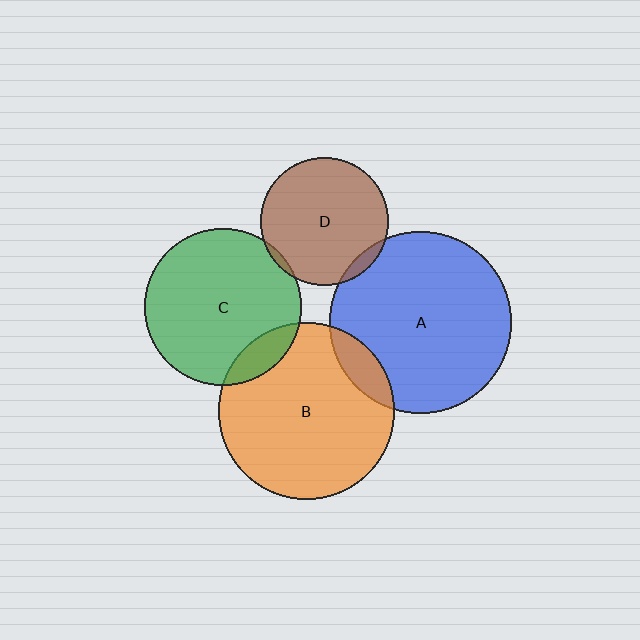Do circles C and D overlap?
Yes.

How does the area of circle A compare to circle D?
Approximately 2.0 times.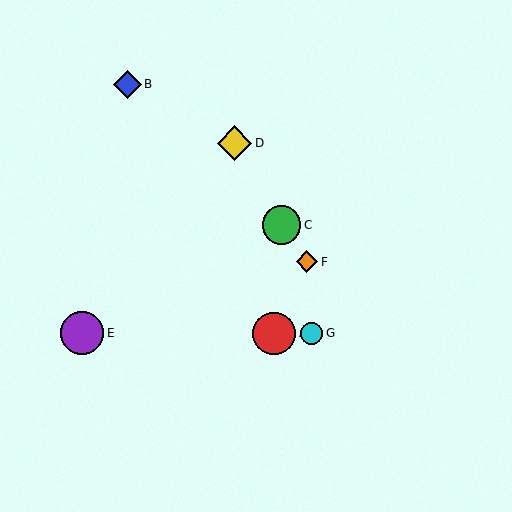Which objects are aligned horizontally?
Objects A, E, G are aligned horizontally.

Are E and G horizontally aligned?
Yes, both are at y≈333.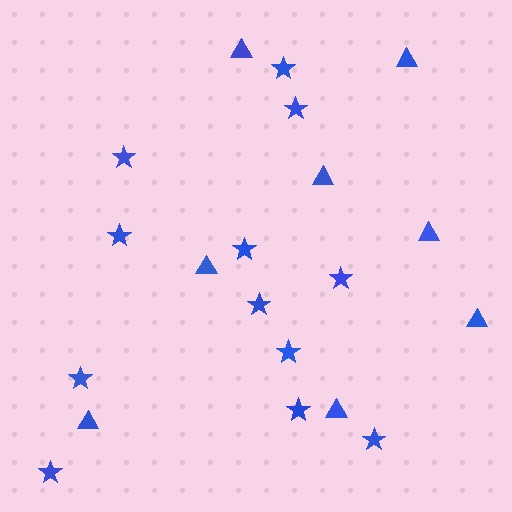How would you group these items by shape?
There are 2 groups: one group of triangles (8) and one group of stars (12).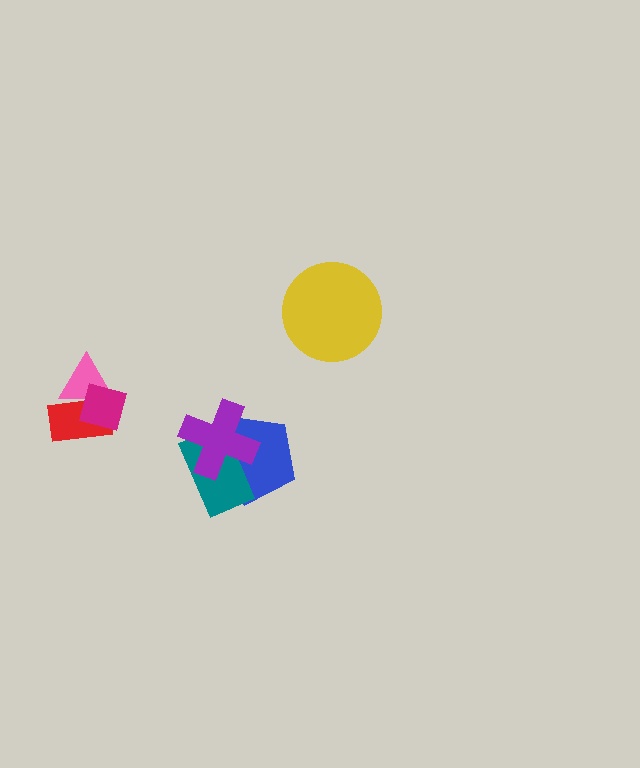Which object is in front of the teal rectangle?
The purple cross is in front of the teal rectangle.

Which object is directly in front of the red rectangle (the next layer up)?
The pink triangle is directly in front of the red rectangle.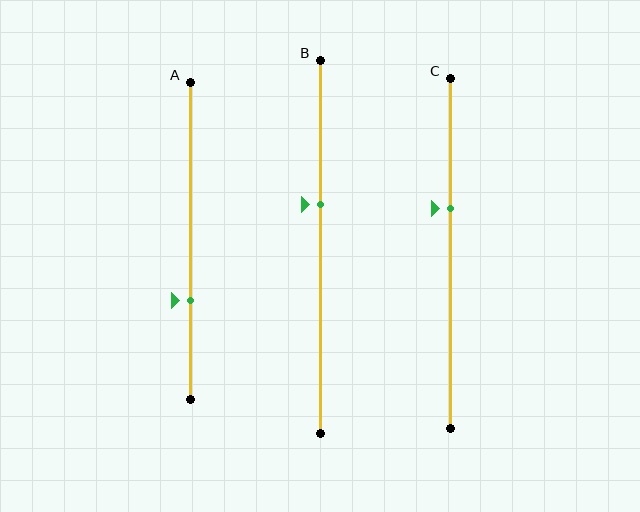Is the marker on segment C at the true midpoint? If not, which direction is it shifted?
No, the marker on segment C is shifted upward by about 13% of the segment length.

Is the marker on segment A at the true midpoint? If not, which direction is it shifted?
No, the marker on segment A is shifted downward by about 19% of the segment length.